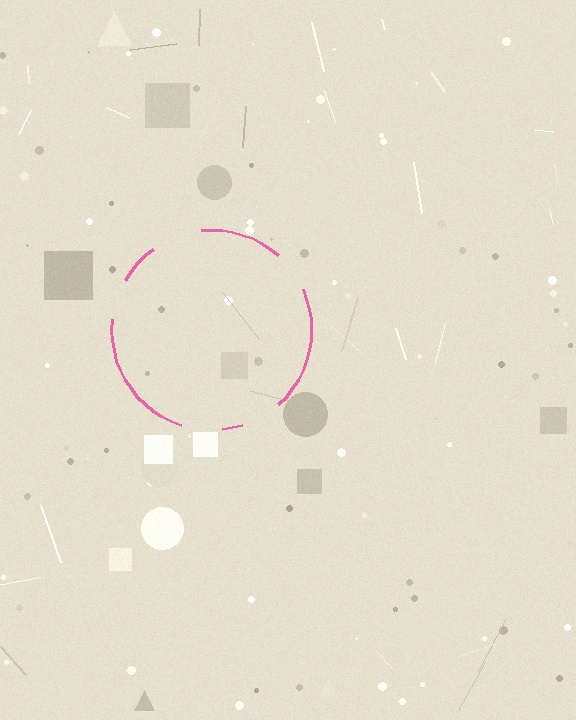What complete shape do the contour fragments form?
The contour fragments form a circle.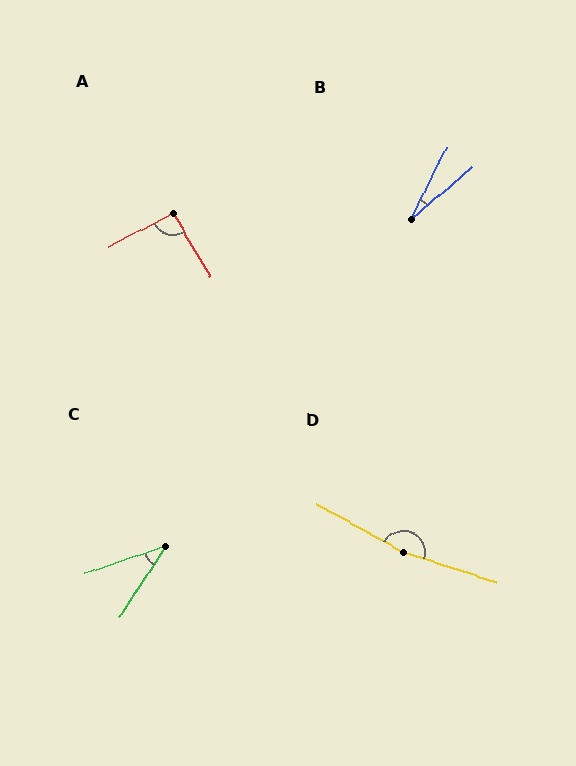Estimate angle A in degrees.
Approximately 93 degrees.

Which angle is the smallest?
B, at approximately 23 degrees.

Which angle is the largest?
D, at approximately 169 degrees.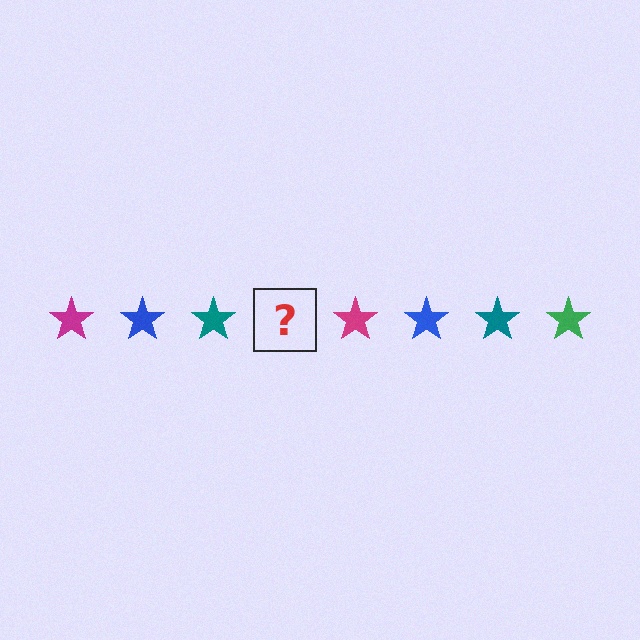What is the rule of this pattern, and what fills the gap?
The rule is that the pattern cycles through magenta, blue, teal, green stars. The gap should be filled with a green star.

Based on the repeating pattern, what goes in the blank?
The blank should be a green star.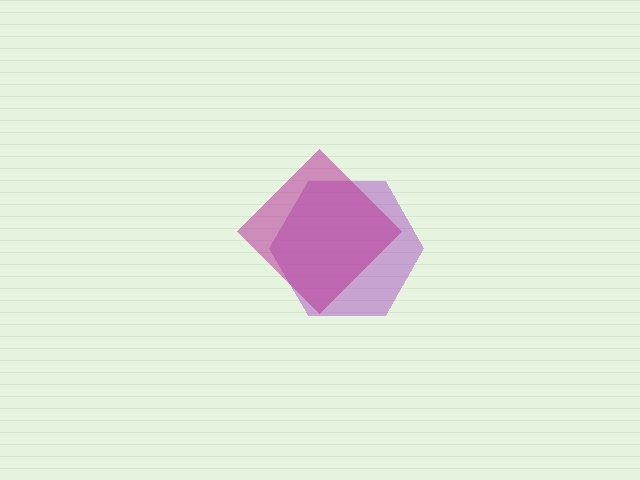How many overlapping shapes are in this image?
There are 2 overlapping shapes in the image.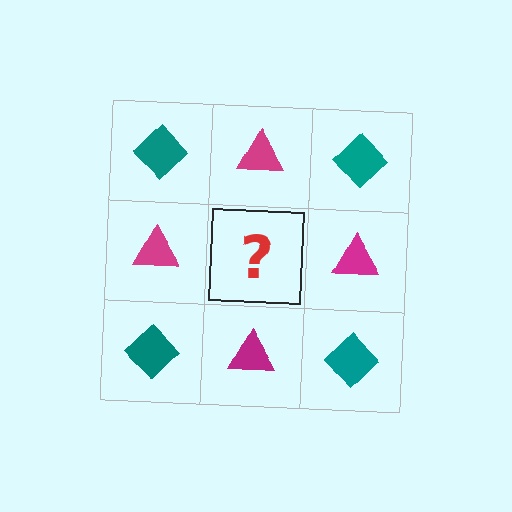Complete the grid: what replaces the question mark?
The question mark should be replaced with a teal diamond.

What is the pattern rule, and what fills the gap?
The rule is that it alternates teal diamond and magenta triangle in a checkerboard pattern. The gap should be filled with a teal diamond.